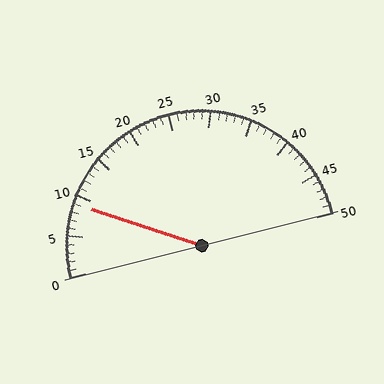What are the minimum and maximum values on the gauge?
The gauge ranges from 0 to 50.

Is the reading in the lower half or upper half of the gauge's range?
The reading is in the lower half of the range (0 to 50).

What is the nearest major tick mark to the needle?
The nearest major tick mark is 10.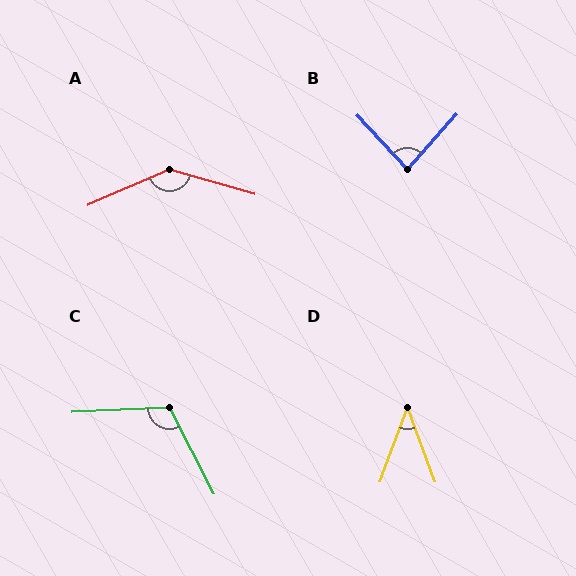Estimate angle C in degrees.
Approximately 115 degrees.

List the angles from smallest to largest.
D (41°), B (84°), C (115°), A (140°).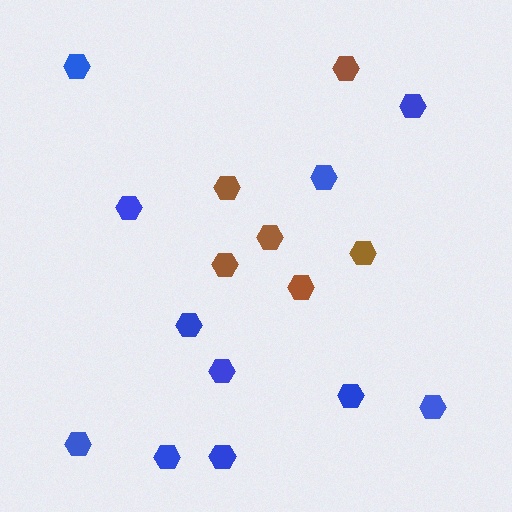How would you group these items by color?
There are 2 groups: one group of blue hexagons (11) and one group of brown hexagons (6).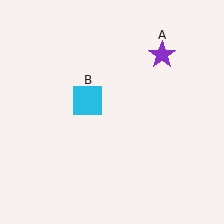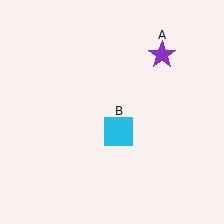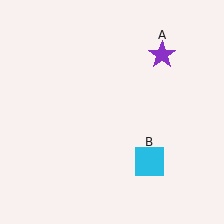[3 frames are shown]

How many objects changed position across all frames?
1 object changed position: cyan square (object B).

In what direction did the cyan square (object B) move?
The cyan square (object B) moved down and to the right.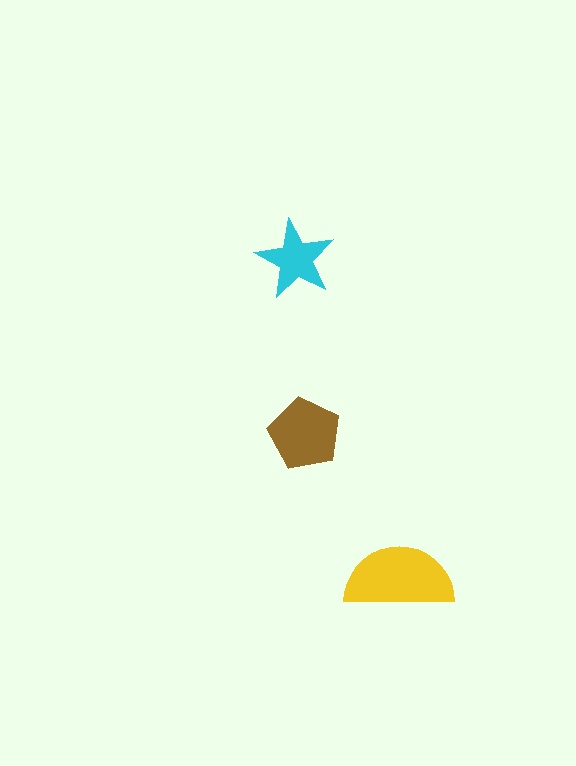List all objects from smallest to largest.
The cyan star, the brown pentagon, the yellow semicircle.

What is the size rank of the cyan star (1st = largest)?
3rd.